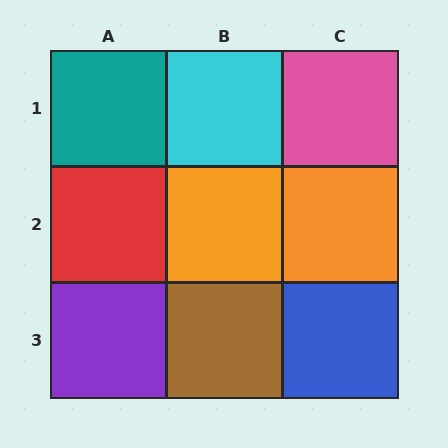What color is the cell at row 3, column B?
Brown.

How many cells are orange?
2 cells are orange.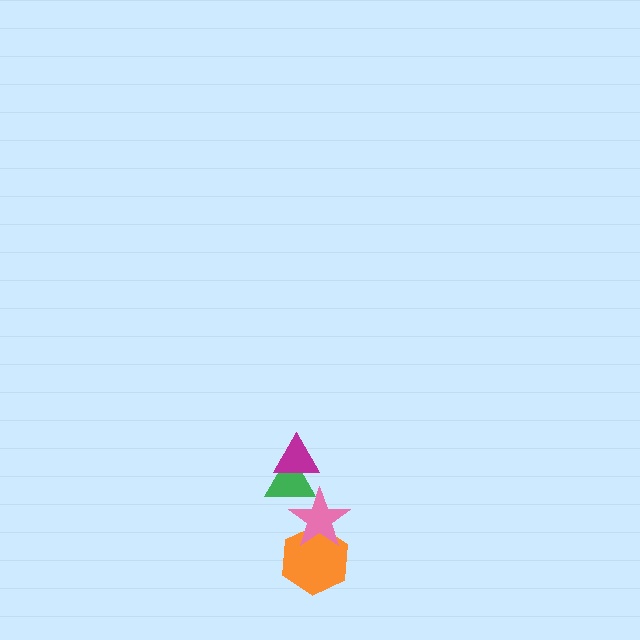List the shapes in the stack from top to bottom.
From top to bottom: the magenta triangle, the green triangle, the pink star, the orange hexagon.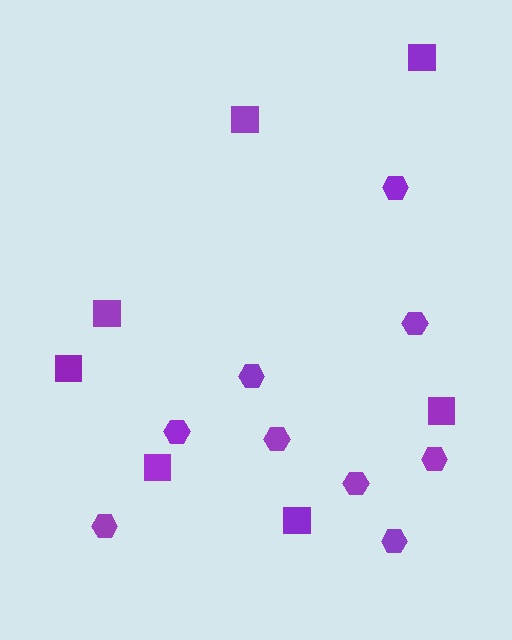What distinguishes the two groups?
There are 2 groups: one group of hexagons (9) and one group of squares (7).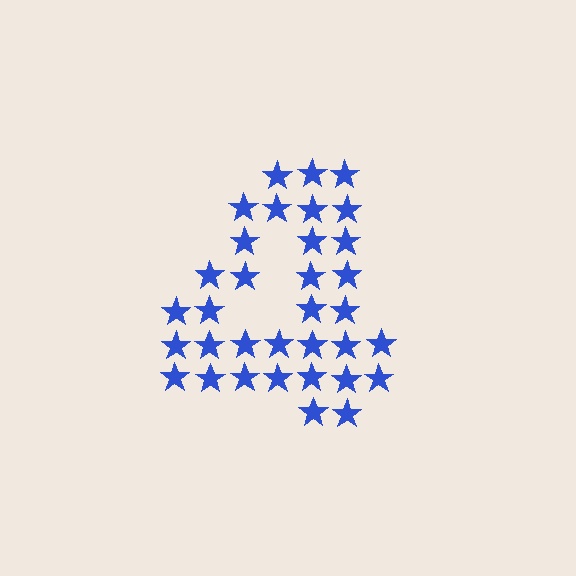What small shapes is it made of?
It is made of small stars.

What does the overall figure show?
The overall figure shows the digit 4.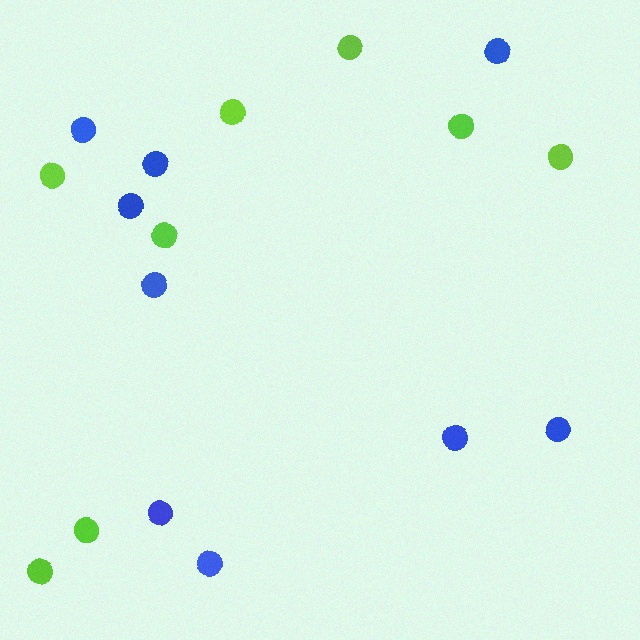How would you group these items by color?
There are 2 groups: one group of blue circles (9) and one group of lime circles (8).